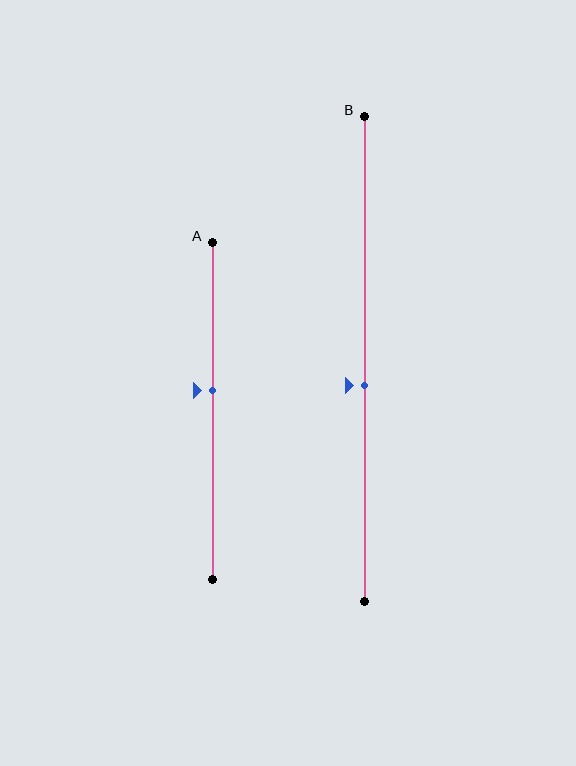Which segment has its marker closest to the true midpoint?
Segment B has its marker closest to the true midpoint.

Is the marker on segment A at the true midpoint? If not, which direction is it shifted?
No, the marker on segment A is shifted upward by about 6% of the segment length.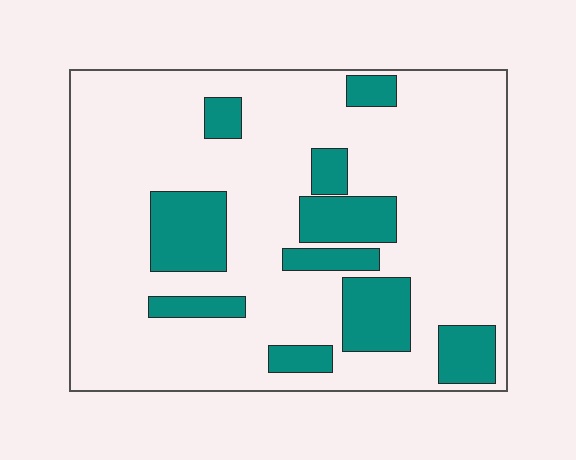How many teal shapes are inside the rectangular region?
10.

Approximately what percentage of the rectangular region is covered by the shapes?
Approximately 20%.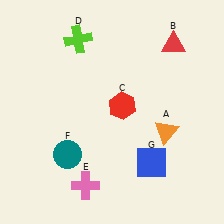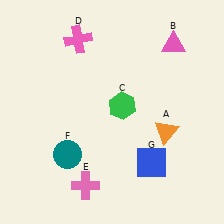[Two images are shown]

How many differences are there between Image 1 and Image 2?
There are 3 differences between the two images.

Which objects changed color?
B changed from red to pink. C changed from red to green. D changed from lime to pink.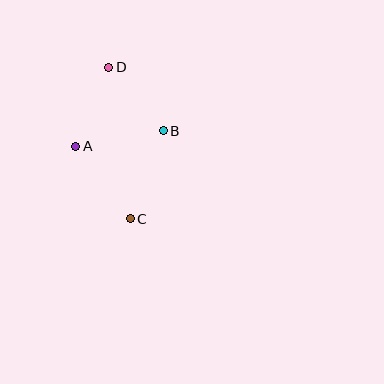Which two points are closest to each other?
Points B and D are closest to each other.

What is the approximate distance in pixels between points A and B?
The distance between A and B is approximately 89 pixels.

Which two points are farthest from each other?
Points C and D are farthest from each other.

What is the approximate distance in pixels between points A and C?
The distance between A and C is approximately 91 pixels.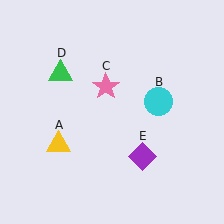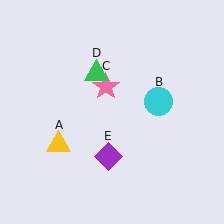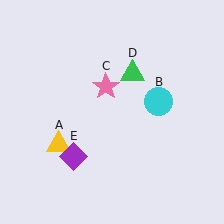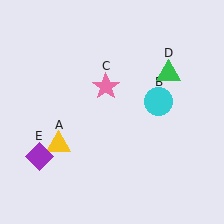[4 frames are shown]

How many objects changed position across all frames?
2 objects changed position: green triangle (object D), purple diamond (object E).